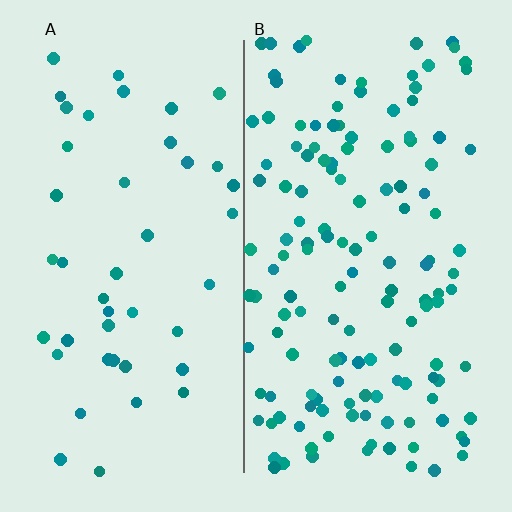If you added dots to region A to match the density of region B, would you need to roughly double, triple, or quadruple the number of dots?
Approximately triple.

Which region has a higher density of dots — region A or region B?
B (the right).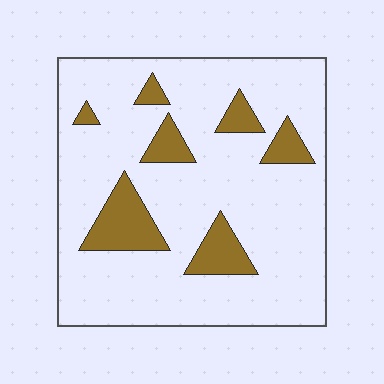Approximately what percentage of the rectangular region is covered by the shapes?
Approximately 15%.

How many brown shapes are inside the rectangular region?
7.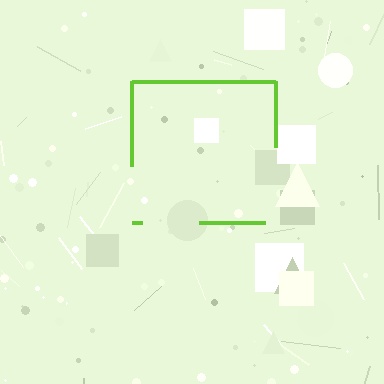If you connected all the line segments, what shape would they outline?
They would outline a square.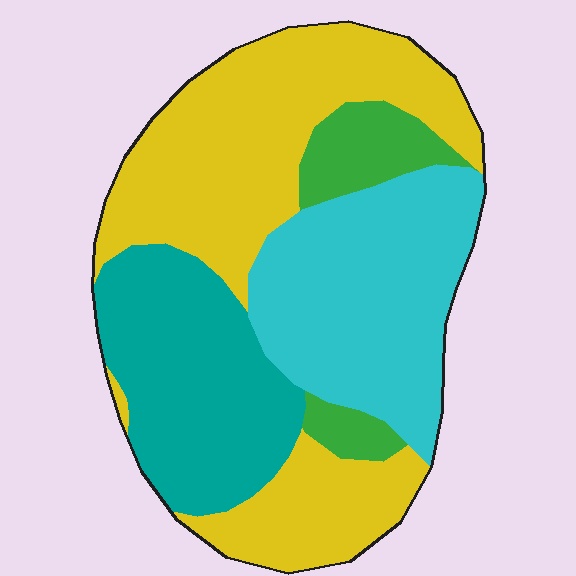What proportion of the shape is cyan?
Cyan takes up about one quarter (1/4) of the shape.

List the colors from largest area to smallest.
From largest to smallest: yellow, cyan, teal, green.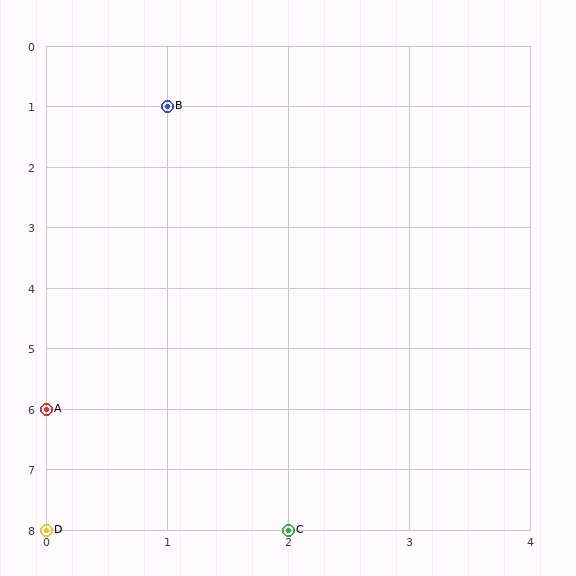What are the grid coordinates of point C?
Point C is at grid coordinates (2, 8).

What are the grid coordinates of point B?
Point B is at grid coordinates (1, 1).